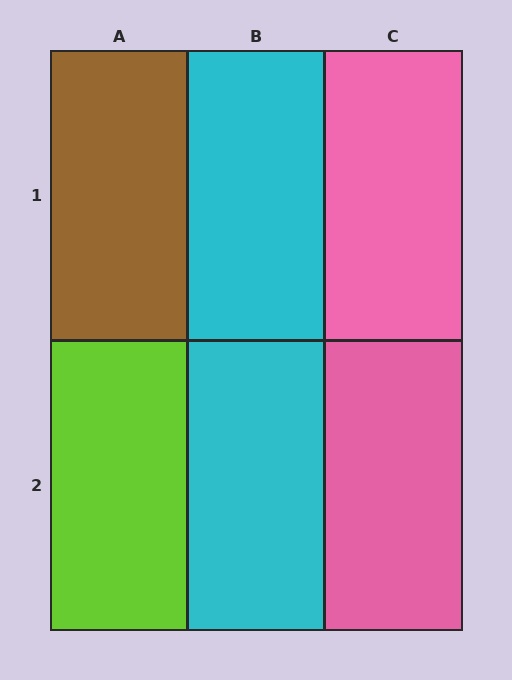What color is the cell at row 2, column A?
Lime.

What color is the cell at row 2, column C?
Pink.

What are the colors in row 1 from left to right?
Brown, cyan, pink.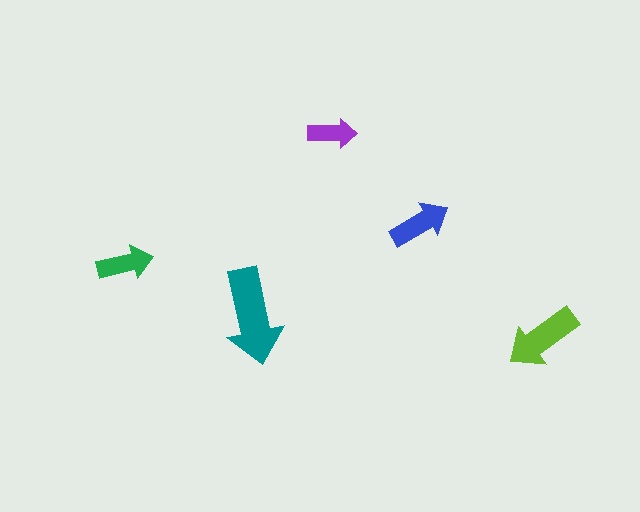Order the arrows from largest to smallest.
the teal one, the lime one, the blue one, the green one, the purple one.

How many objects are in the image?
There are 5 objects in the image.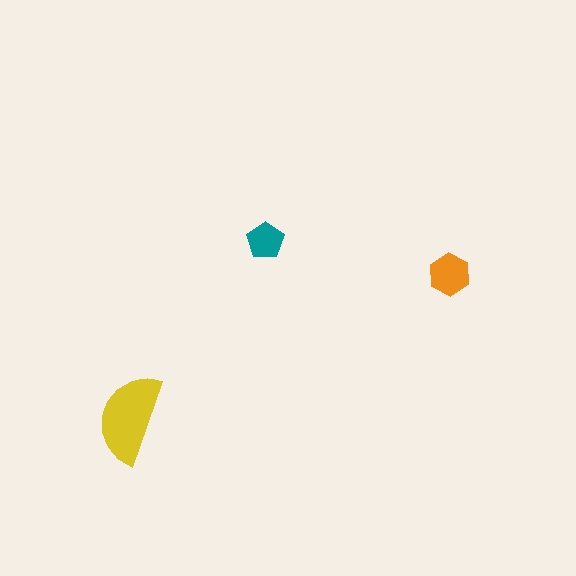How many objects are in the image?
There are 3 objects in the image.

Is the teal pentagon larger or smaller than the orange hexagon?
Smaller.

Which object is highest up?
The teal pentagon is topmost.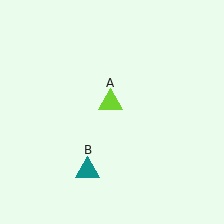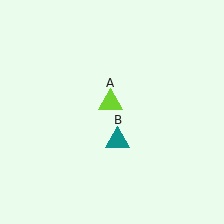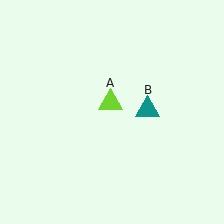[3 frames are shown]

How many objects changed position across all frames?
1 object changed position: teal triangle (object B).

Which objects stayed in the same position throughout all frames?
Lime triangle (object A) remained stationary.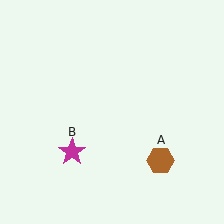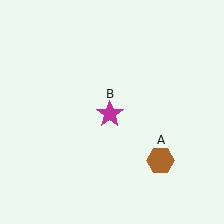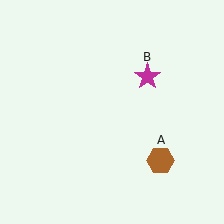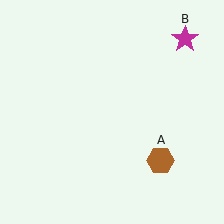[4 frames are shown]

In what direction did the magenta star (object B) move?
The magenta star (object B) moved up and to the right.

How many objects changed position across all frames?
1 object changed position: magenta star (object B).